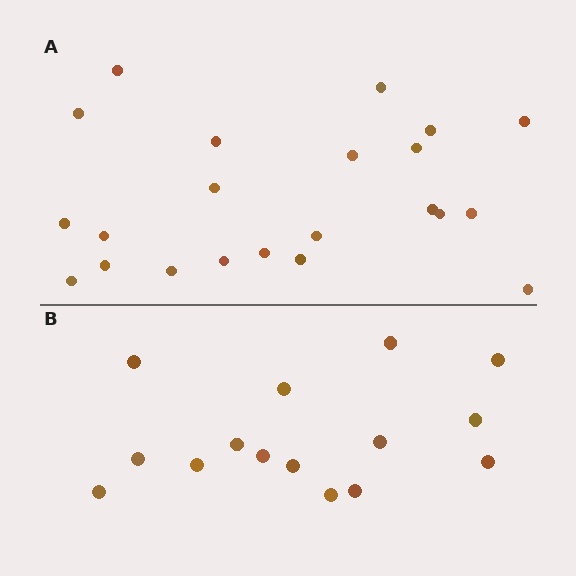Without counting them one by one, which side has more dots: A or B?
Region A (the top region) has more dots.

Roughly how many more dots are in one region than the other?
Region A has roughly 8 or so more dots than region B.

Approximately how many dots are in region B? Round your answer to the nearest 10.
About 20 dots. (The exact count is 15, which rounds to 20.)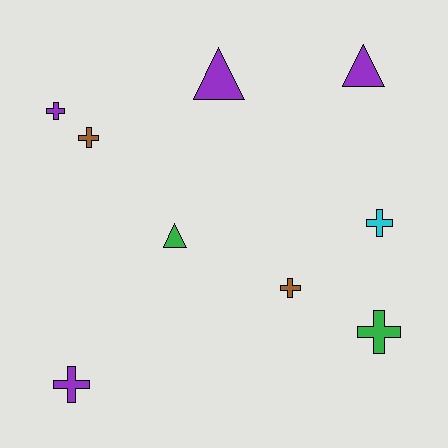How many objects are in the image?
There are 9 objects.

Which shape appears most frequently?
Cross, with 6 objects.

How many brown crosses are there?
There are 2 brown crosses.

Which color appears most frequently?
Purple, with 4 objects.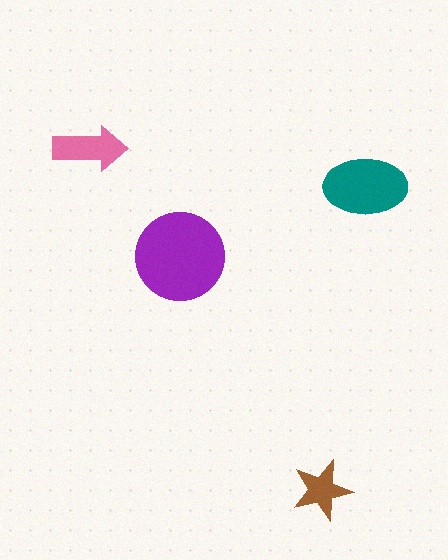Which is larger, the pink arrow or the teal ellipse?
The teal ellipse.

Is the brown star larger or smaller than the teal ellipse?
Smaller.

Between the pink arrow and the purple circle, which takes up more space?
The purple circle.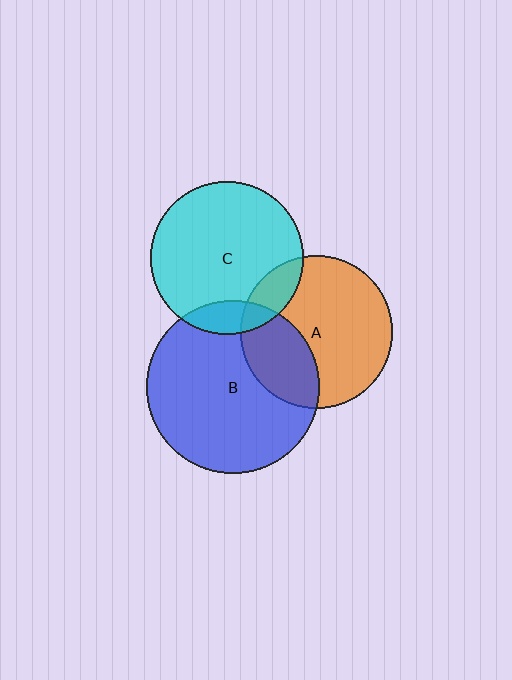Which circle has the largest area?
Circle B (blue).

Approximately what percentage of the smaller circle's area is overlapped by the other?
Approximately 15%.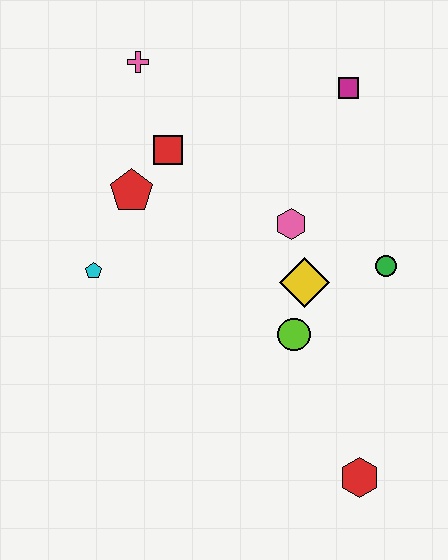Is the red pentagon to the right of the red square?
No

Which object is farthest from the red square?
The red hexagon is farthest from the red square.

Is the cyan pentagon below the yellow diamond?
No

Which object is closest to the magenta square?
The pink hexagon is closest to the magenta square.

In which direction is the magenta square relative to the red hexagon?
The magenta square is above the red hexagon.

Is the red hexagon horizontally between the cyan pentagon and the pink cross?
No